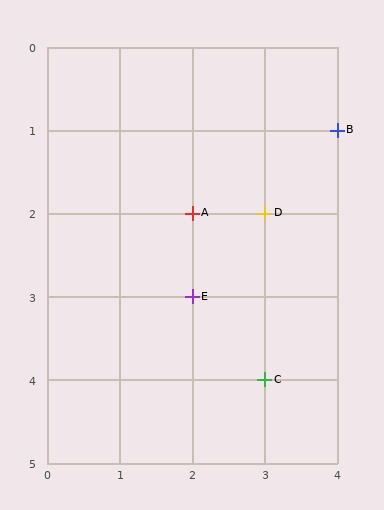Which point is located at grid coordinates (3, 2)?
Point D is at (3, 2).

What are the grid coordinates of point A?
Point A is at grid coordinates (2, 2).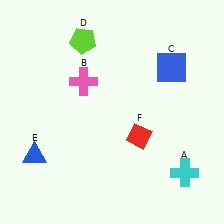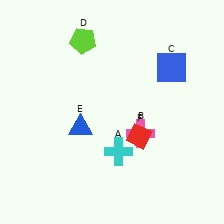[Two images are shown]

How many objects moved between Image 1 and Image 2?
3 objects moved between the two images.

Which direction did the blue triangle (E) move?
The blue triangle (E) moved right.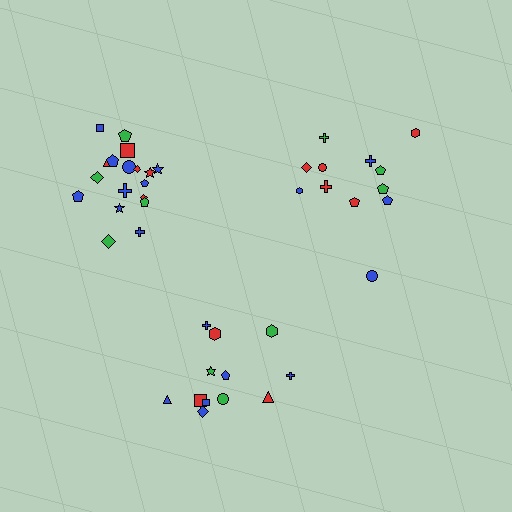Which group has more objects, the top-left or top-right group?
The top-left group.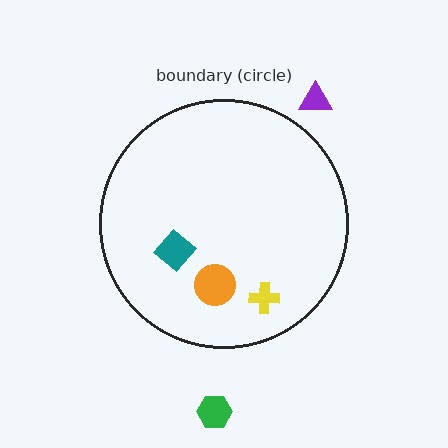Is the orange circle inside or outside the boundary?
Inside.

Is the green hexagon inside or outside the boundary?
Outside.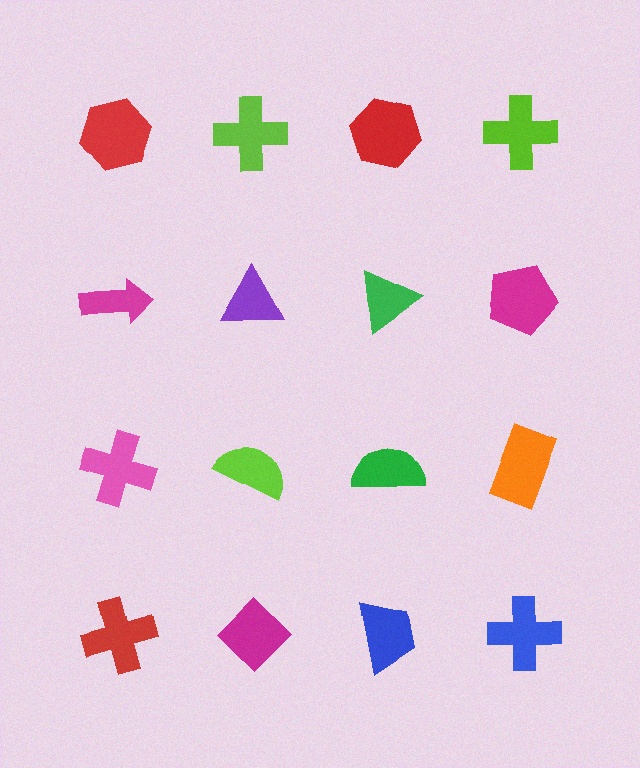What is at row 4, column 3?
A blue trapezoid.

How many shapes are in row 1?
4 shapes.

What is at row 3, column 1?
A pink cross.